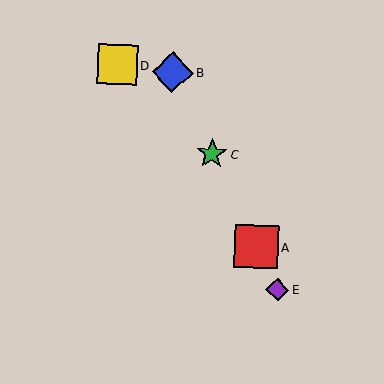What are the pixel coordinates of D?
Object D is at (118, 64).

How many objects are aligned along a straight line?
4 objects (A, B, C, E) are aligned along a straight line.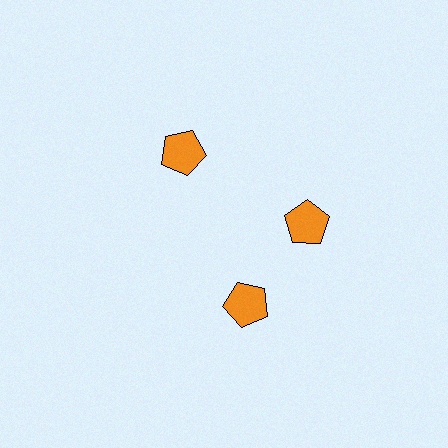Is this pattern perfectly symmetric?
No. The 3 orange pentagons are arranged in a ring, but one element near the 7 o'clock position is rotated out of alignment along the ring, breaking the 3-fold rotational symmetry.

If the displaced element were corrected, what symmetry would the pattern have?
It would have 3-fold rotational symmetry — the pattern would map onto itself every 120 degrees.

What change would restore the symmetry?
The symmetry would be restored by rotating it back into even spacing with its neighbors so that all 3 pentagons sit at equal angles and equal distance from the center.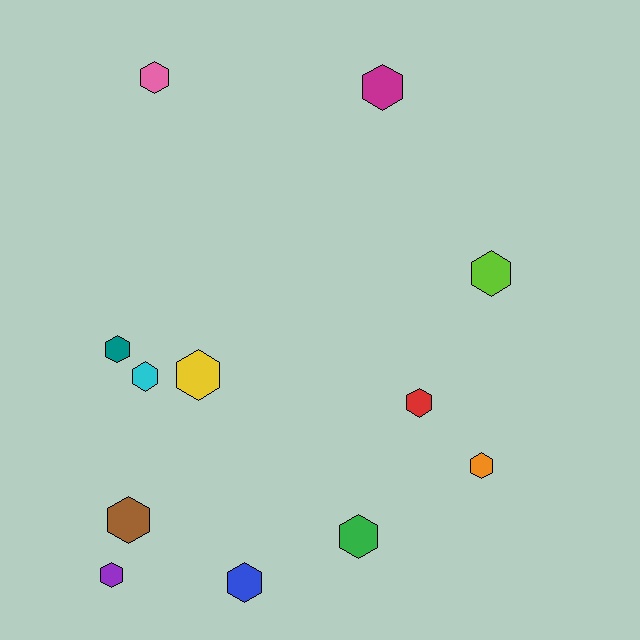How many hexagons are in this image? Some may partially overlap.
There are 12 hexagons.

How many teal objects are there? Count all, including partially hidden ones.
There is 1 teal object.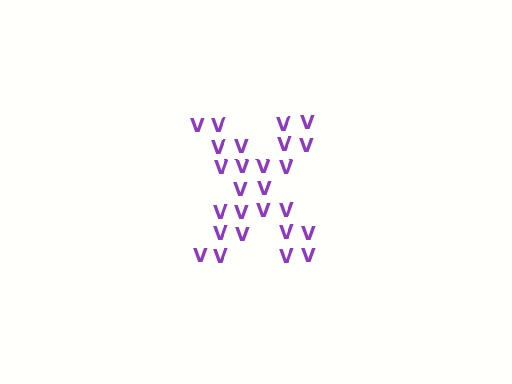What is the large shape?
The large shape is the letter X.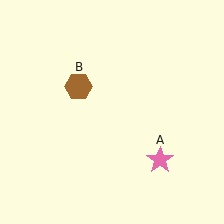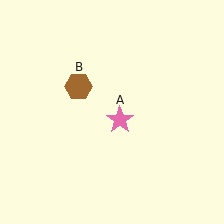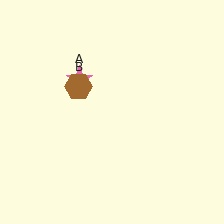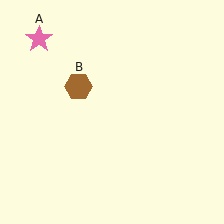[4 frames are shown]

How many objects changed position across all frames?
1 object changed position: pink star (object A).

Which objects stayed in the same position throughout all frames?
Brown hexagon (object B) remained stationary.